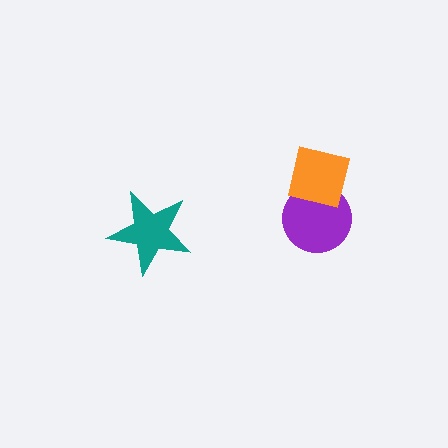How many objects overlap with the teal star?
0 objects overlap with the teal star.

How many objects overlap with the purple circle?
1 object overlaps with the purple circle.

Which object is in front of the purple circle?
The orange square is in front of the purple circle.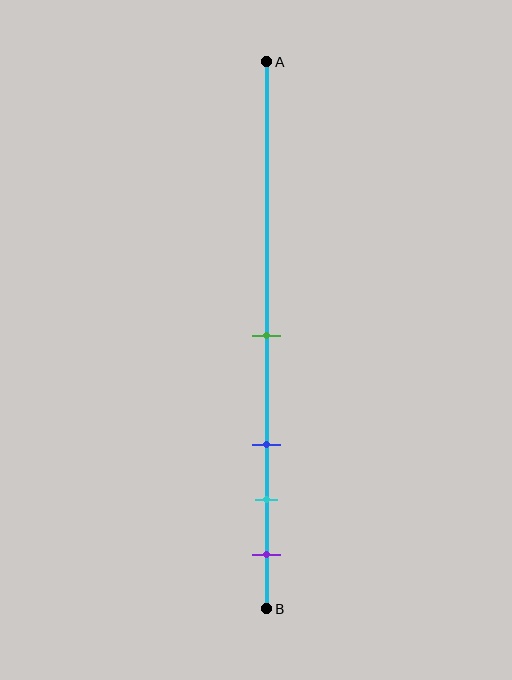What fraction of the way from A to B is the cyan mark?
The cyan mark is approximately 80% (0.8) of the way from A to B.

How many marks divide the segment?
There are 4 marks dividing the segment.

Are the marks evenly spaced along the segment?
No, the marks are not evenly spaced.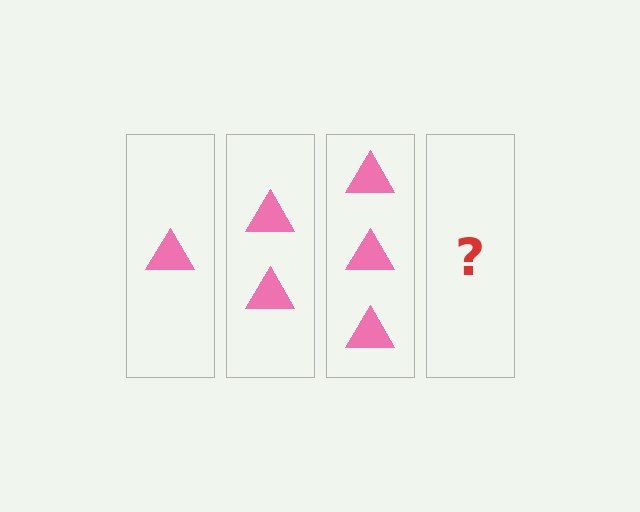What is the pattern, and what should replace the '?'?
The pattern is that each step adds one more triangle. The '?' should be 4 triangles.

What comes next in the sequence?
The next element should be 4 triangles.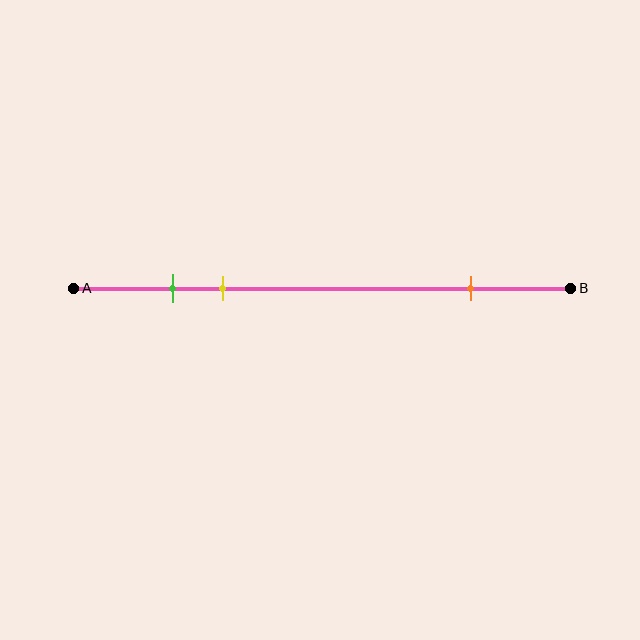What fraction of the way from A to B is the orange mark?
The orange mark is approximately 80% (0.8) of the way from A to B.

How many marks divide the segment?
There are 3 marks dividing the segment.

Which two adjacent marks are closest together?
The green and yellow marks are the closest adjacent pair.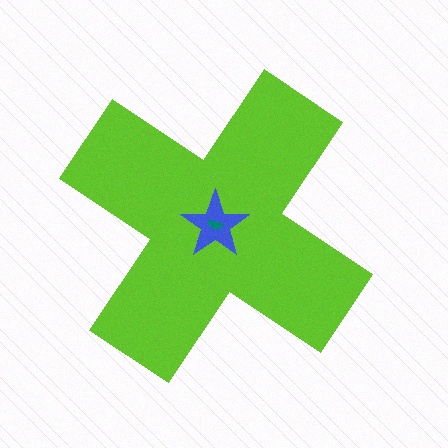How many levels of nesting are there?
3.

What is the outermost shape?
The lime cross.